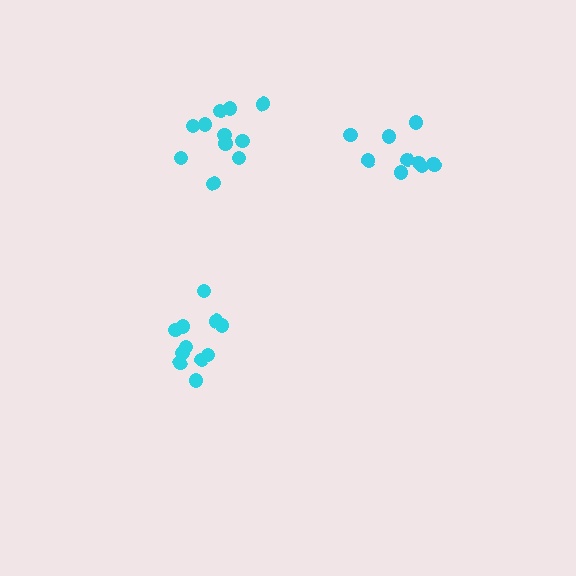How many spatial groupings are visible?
There are 3 spatial groupings.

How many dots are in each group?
Group 1: 11 dots, Group 2: 9 dots, Group 3: 11 dots (31 total).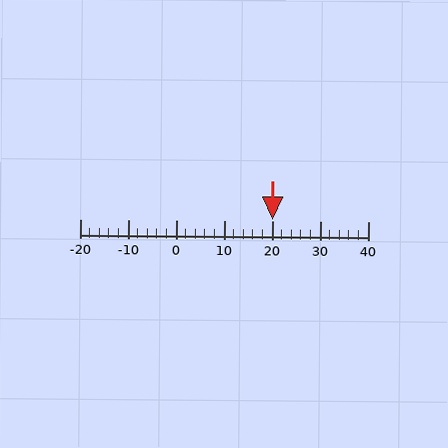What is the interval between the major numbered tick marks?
The major tick marks are spaced 10 units apart.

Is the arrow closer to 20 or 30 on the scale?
The arrow is closer to 20.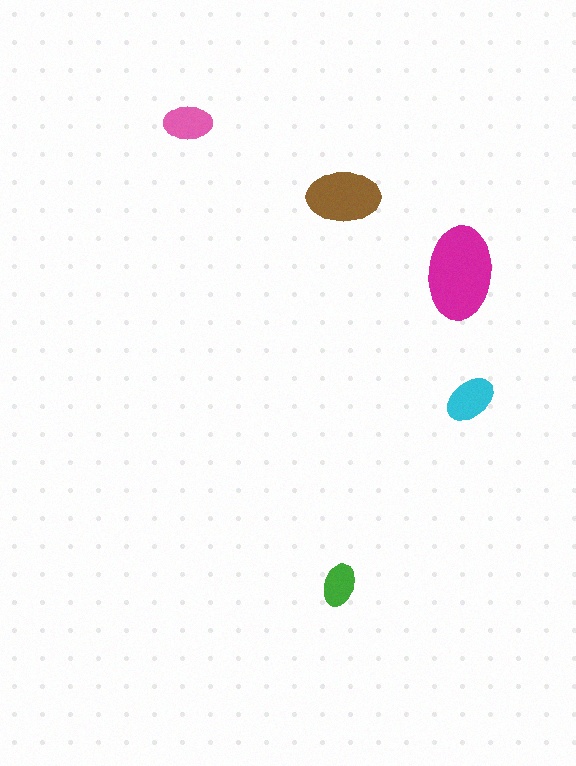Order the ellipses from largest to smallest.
the magenta one, the brown one, the cyan one, the pink one, the green one.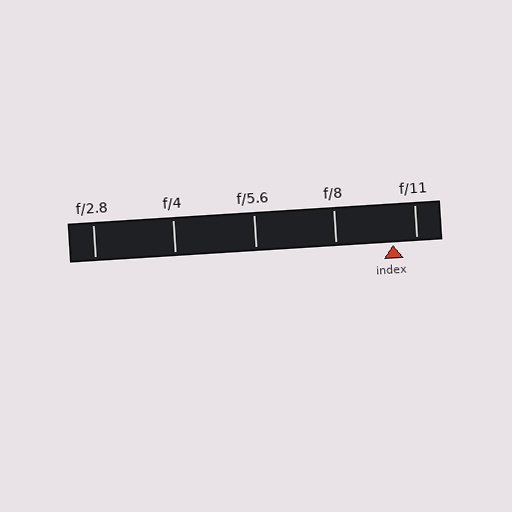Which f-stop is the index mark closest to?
The index mark is closest to f/11.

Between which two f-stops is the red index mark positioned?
The index mark is between f/8 and f/11.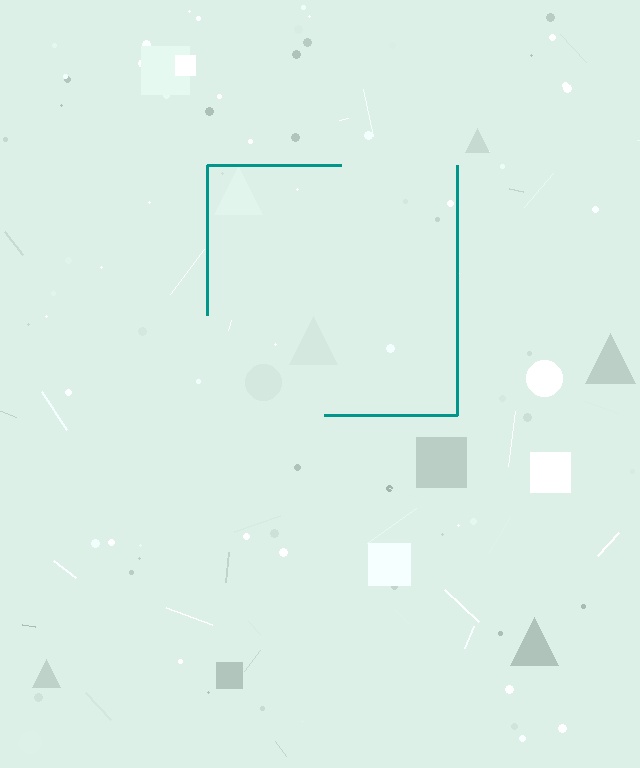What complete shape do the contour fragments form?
The contour fragments form a square.